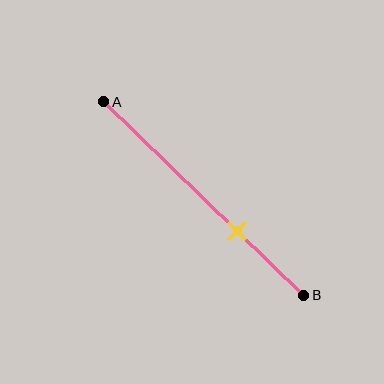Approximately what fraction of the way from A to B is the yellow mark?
The yellow mark is approximately 65% of the way from A to B.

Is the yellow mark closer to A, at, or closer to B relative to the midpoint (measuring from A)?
The yellow mark is closer to point B than the midpoint of segment AB.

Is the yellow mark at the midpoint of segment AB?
No, the mark is at about 65% from A, not at the 50% midpoint.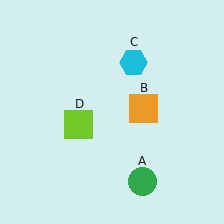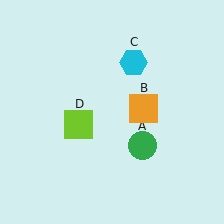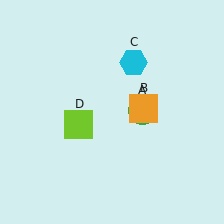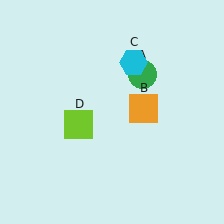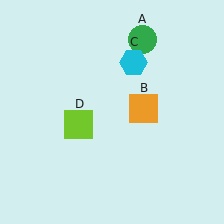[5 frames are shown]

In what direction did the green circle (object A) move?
The green circle (object A) moved up.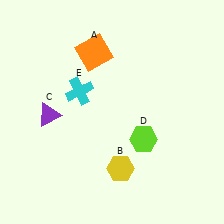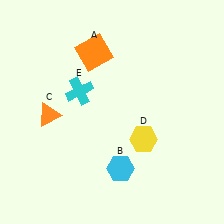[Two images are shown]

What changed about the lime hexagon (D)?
In Image 1, D is lime. In Image 2, it changed to yellow.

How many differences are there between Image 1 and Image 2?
There are 3 differences between the two images.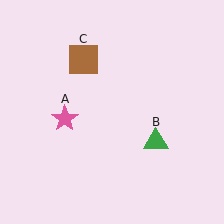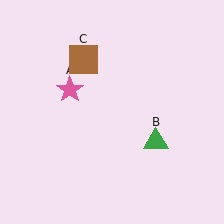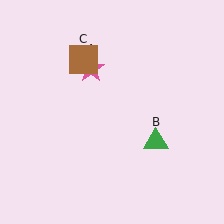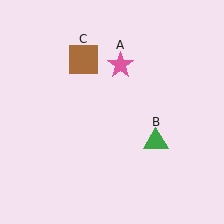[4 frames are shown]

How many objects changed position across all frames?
1 object changed position: pink star (object A).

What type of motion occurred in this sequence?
The pink star (object A) rotated clockwise around the center of the scene.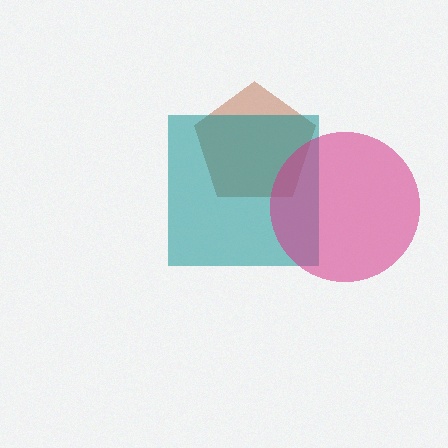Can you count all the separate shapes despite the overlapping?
Yes, there are 3 separate shapes.